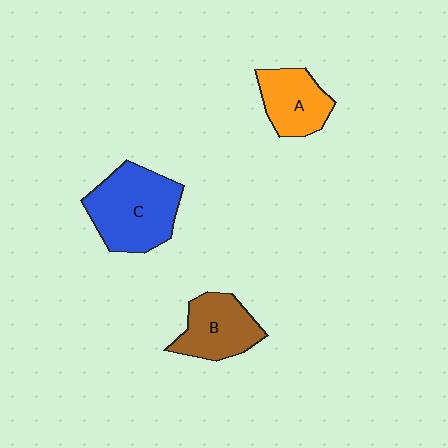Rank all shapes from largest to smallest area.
From largest to smallest: C (blue), B (brown), A (orange).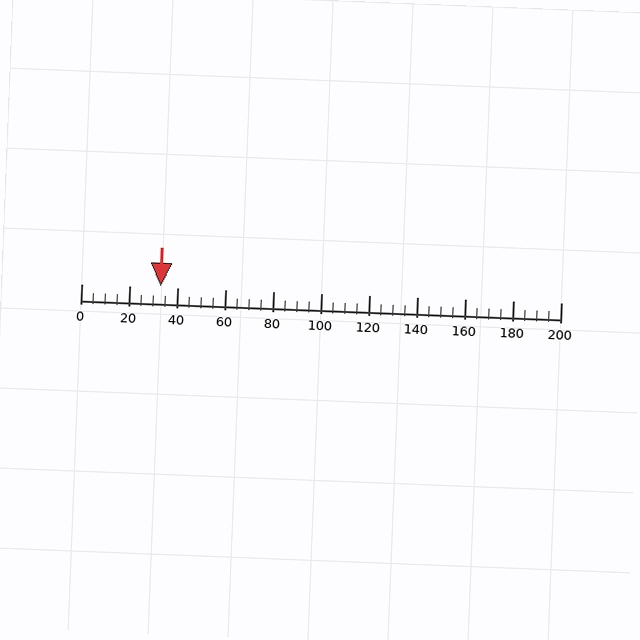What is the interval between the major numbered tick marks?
The major tick marks are spaced 20 units apart.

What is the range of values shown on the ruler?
The ruler shows values from 0 to 200.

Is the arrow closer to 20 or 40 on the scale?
The arrow is closer to 40.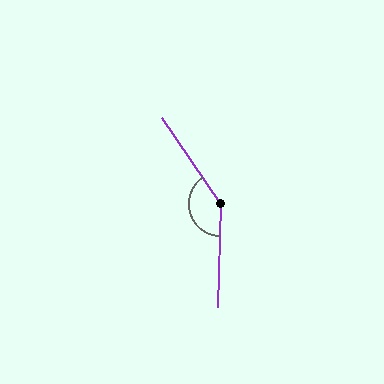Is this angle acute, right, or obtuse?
It is obtuse.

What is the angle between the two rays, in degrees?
Approximately 144 degrees.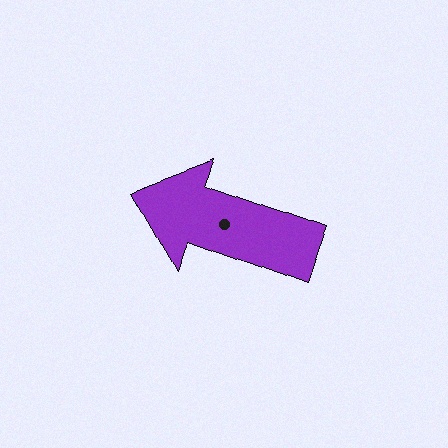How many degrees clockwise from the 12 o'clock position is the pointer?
Approximately 290 degrees.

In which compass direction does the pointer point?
West.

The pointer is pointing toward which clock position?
Roughly 10 o'clock.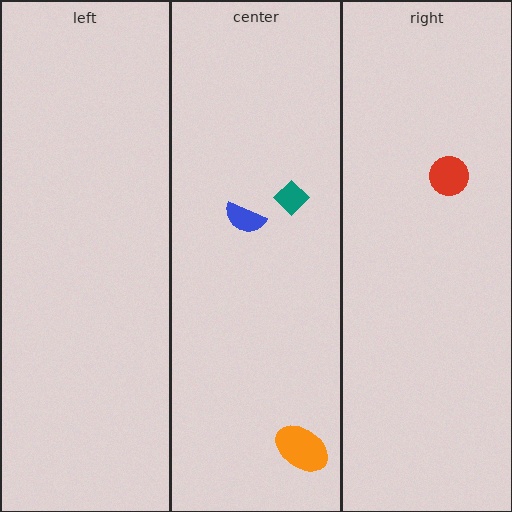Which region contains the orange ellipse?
The center region.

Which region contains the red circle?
The right region.